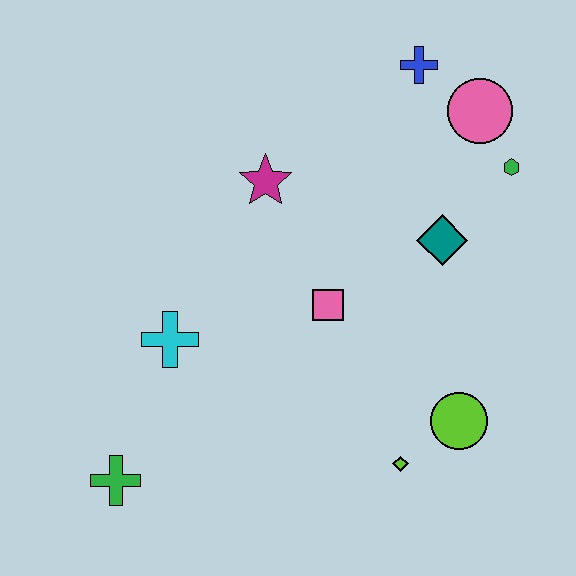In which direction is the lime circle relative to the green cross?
The lime circle is to the right of the green cross.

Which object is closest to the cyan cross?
The green cross is closest to the cyan cross.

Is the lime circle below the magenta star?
Yes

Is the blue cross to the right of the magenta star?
Yes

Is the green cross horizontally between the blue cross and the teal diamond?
No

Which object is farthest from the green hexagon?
The green cross is farthest from the green hexagon.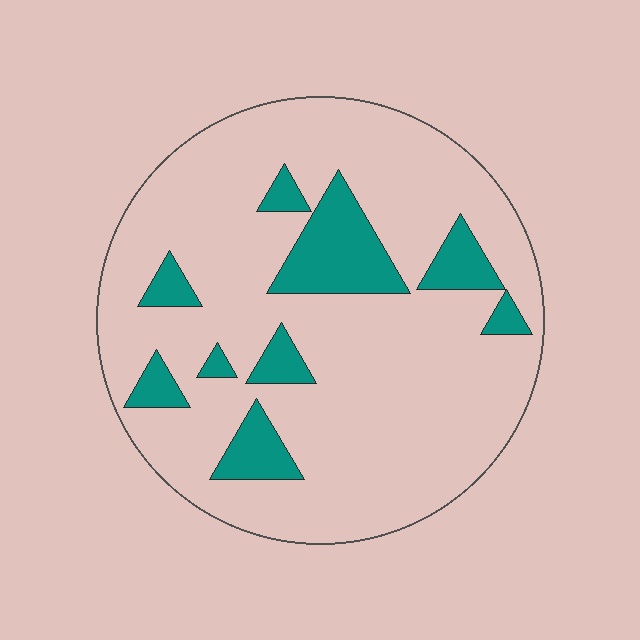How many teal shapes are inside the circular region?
9.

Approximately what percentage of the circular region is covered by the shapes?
Approximately 15%.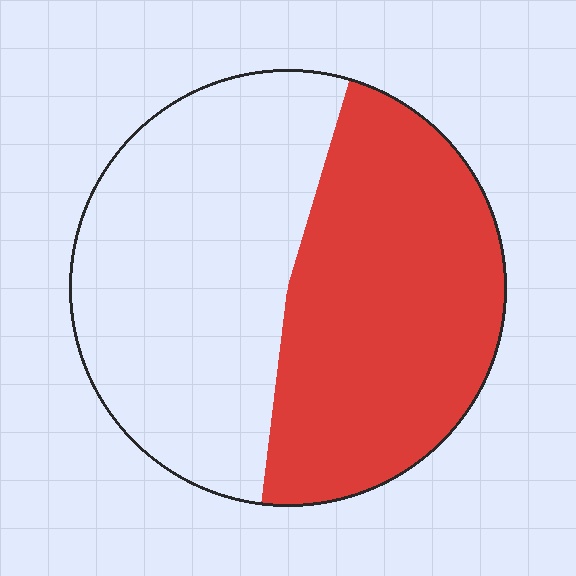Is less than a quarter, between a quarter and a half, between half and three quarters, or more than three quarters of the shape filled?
Between a quarter and a half.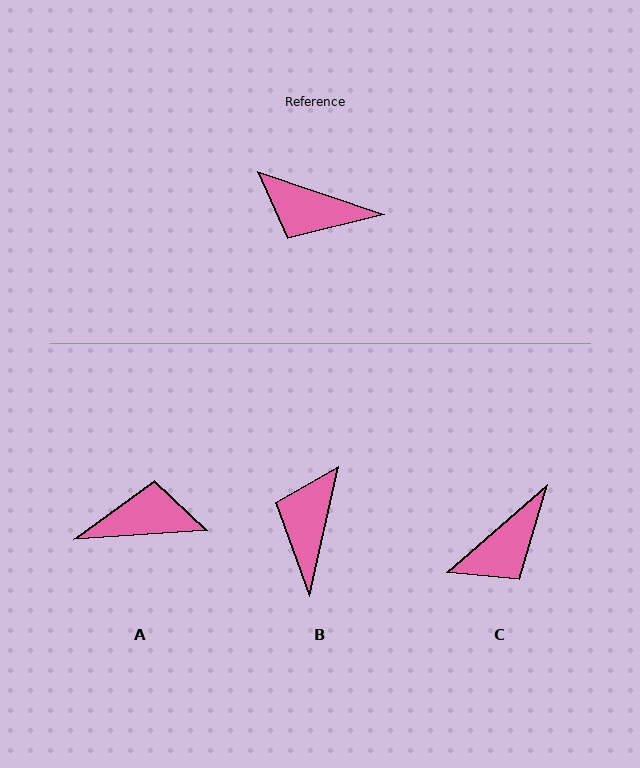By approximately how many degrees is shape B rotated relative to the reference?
Approximately 84 degrees clockwise.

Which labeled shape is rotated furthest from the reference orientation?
A, about 158 degrees away.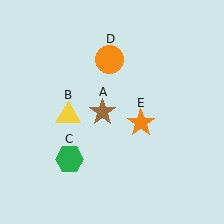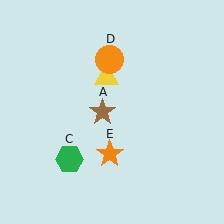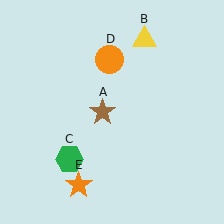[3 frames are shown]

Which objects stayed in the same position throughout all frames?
Brown star (object A) and green hexagon (object C) and orange circle (object D) remained stationary.